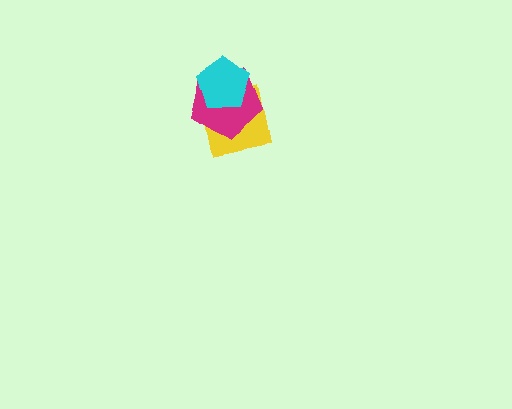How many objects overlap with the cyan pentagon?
2 objects overlap with the cyan pentagon.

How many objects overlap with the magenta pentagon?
2 objects overlap with the magenta pentagon.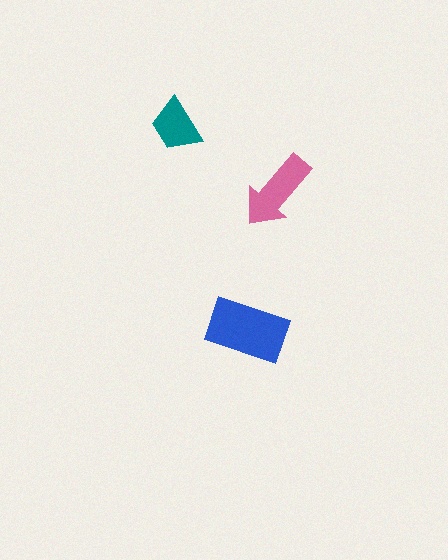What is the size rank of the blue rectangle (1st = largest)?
1st.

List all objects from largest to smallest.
The blue rectangle, the pink arrow, the teal trapezoid.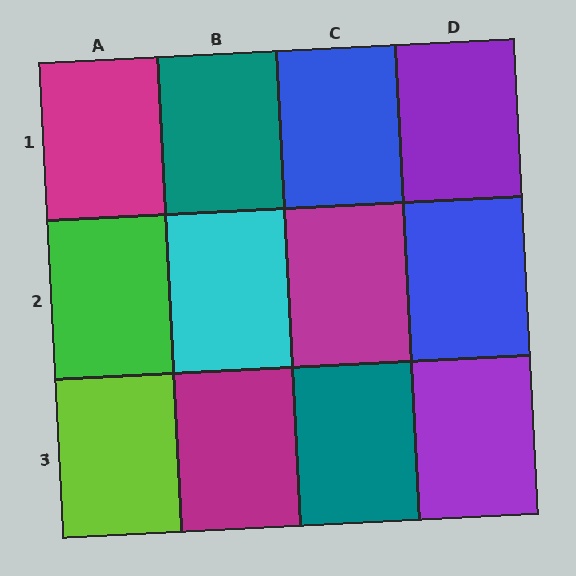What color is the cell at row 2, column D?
Blue.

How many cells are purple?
2 cells are purple.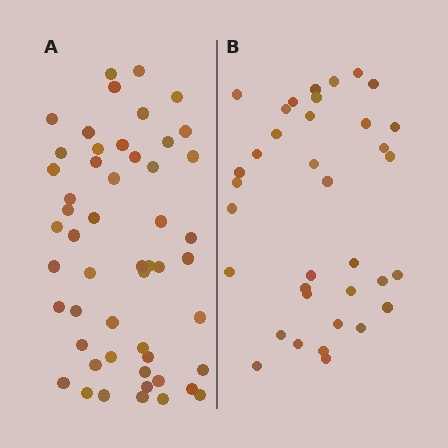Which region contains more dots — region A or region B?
Region A (the left region) has more dots.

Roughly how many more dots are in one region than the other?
Region A has approximately 15 more dots than region B.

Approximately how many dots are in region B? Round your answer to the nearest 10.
About 40 dots. (The exact count is 36, which rounds to 40.)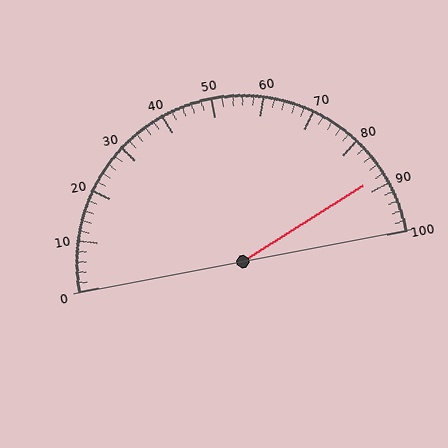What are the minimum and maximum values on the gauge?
The gauge ranges from 0 to 100.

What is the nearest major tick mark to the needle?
The nearest major tick mark is 90.